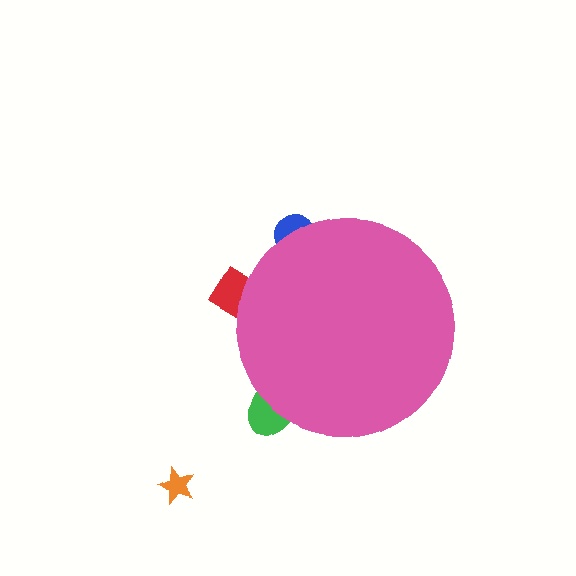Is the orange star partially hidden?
No, the orange star is fully visible.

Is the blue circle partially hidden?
Yes, the blue circle is partially hidden behind the pink circle.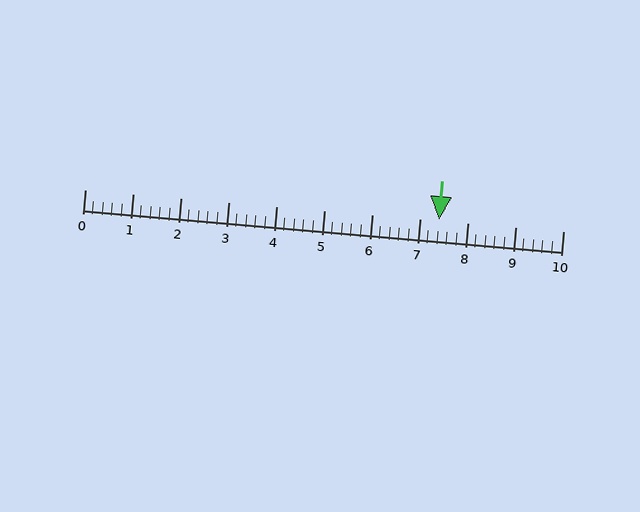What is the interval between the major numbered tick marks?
The major tick marks are spaced 1 units apart.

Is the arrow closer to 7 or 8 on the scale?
The arrow is closer to 7.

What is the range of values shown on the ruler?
The ruler shows values from 0 to 10.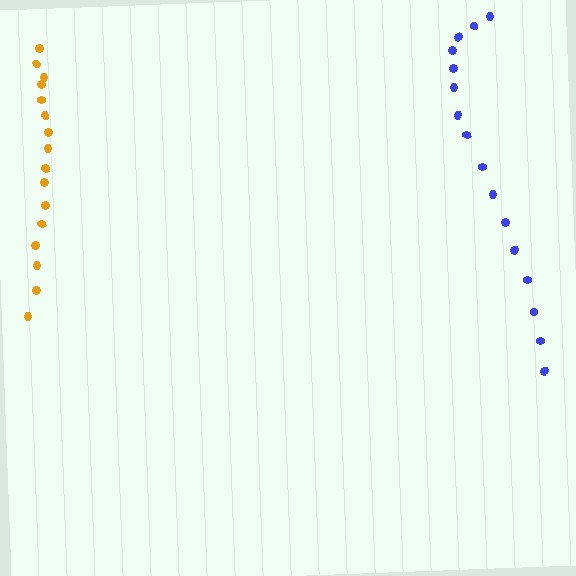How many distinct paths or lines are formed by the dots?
There are 2 distinct paths.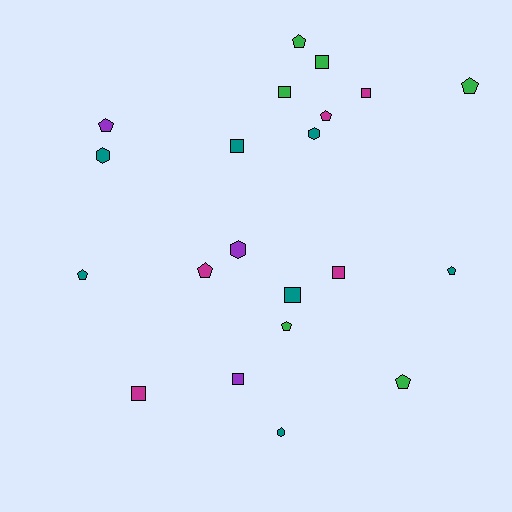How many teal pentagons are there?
There are 2 teal pentagons.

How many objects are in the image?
There are 21 objects.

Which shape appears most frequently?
Pentagon, with 9 objects.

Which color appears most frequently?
Teal, with 7 objects.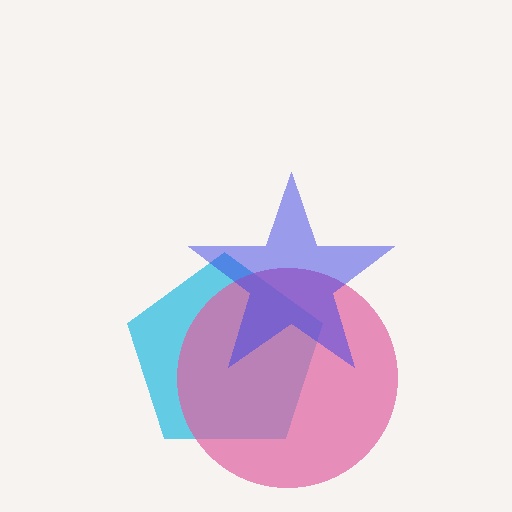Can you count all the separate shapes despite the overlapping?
Yes, there are 3 separate shapes.